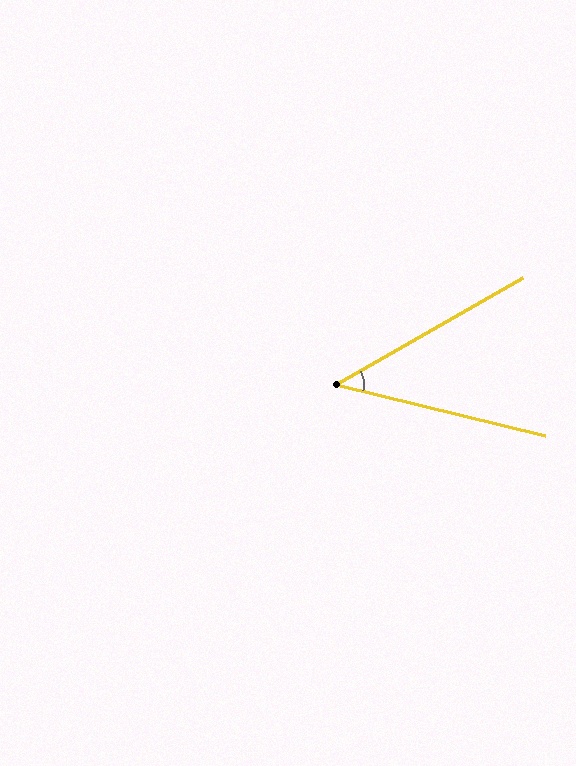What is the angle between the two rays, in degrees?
Approximately 43 degrees.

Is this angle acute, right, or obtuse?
It is acute.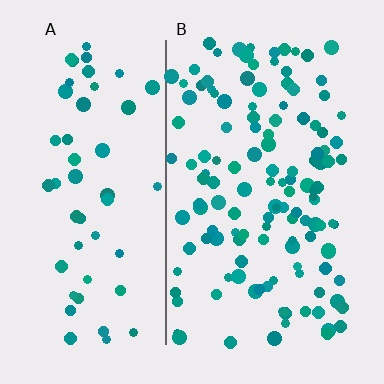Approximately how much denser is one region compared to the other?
Approximately 2.5× — region B over region A.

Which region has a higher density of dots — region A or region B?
B (the right).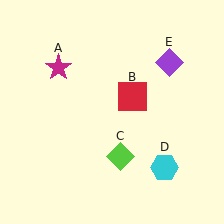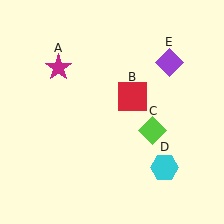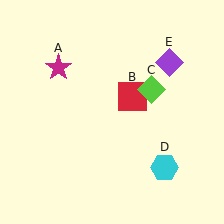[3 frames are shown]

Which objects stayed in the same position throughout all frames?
Magenta star (object A) and red square (object B) and cyan hexagon (object D) and purple diamond (object E) remained stationary.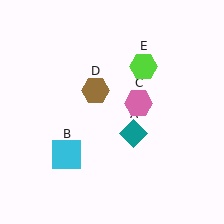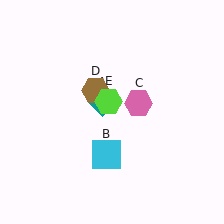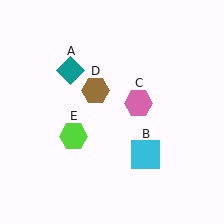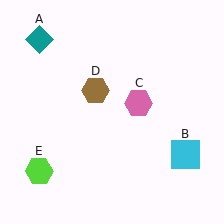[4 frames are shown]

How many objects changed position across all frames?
3 objects changed position: teal diamond (object A), cyan square (object B), lime hexagon (object E).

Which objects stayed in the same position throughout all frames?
Pink hexagon (object C) and brown hexagon (object D) remained stationary.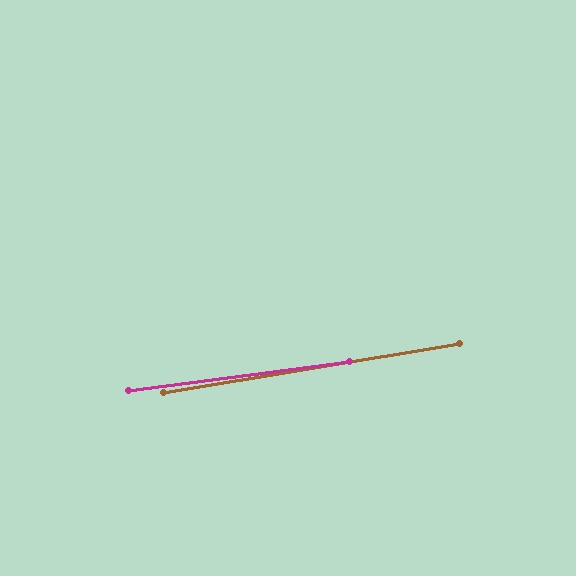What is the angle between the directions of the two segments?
Approximately 2 degrees.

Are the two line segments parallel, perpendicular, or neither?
Parallel — their directions differ by only 1.8°.